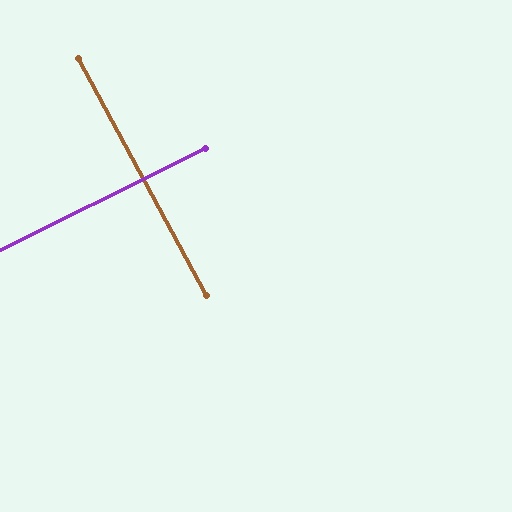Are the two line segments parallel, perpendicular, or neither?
Perpendicular — they meet at approximately 88°.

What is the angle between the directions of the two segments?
Approximately 88 degrees.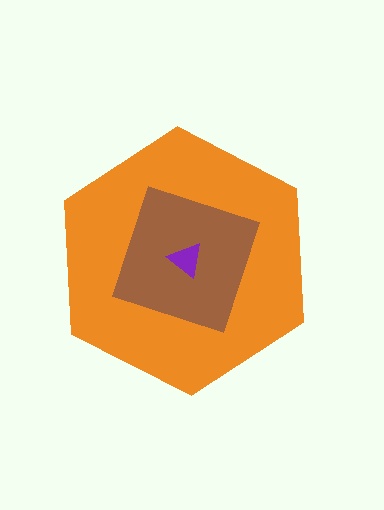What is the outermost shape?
The orange hexagon.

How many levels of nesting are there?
3.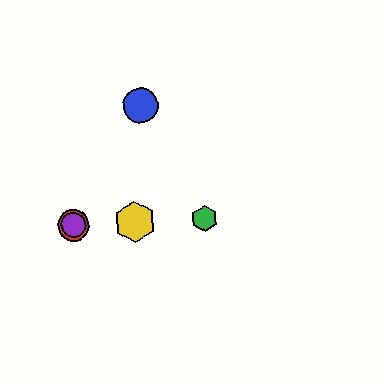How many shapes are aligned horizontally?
4 shapes (the red circle, the green hexagon, the yellow hexagon, the purple circle) are aligned horizontally.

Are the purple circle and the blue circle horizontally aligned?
No, the purple circle is at y≈225 and the blue circle is at y≈105.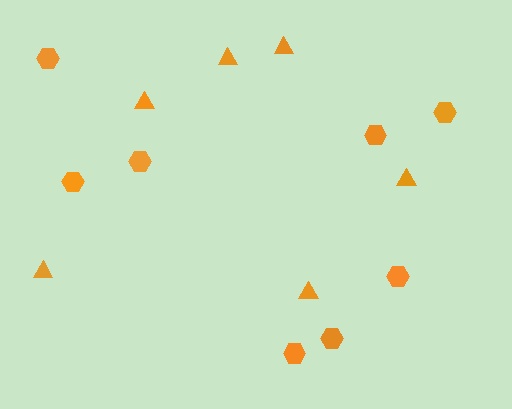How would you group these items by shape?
There are 2 groups: one group of triangles (6) and one group of hexagons (8).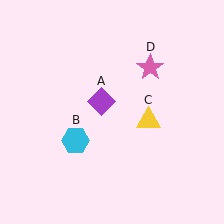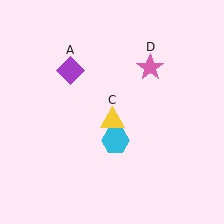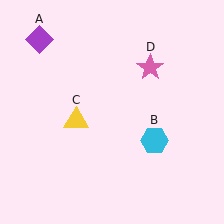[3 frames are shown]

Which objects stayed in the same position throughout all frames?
Pink star (object D) remained stationary.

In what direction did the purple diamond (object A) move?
The purple diamond (object A) moved up and to the left.